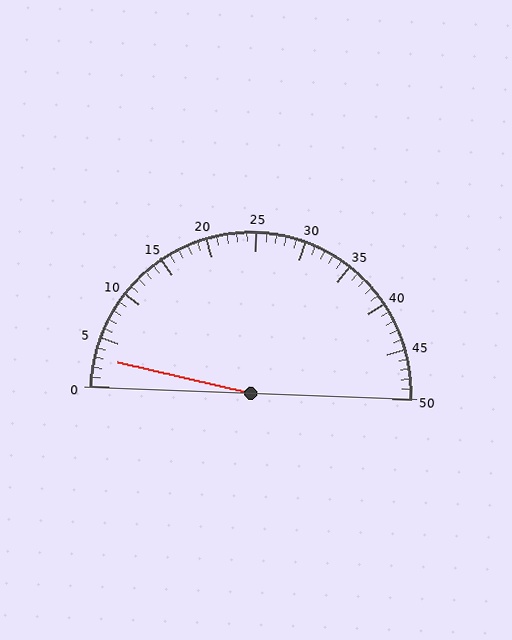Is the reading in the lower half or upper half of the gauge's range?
The reading is in the lower half of the range (0 to 50).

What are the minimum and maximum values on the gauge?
The gauge ranges from 0 to 50.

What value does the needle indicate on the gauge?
The needle indicates approximately 3.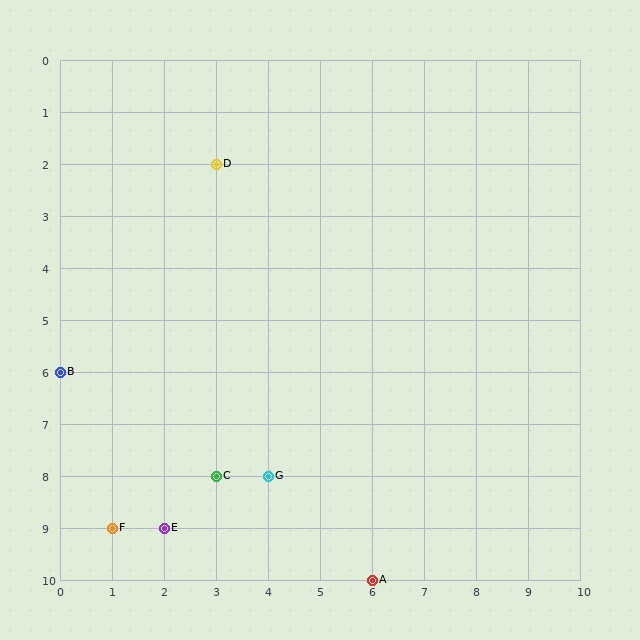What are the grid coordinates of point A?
Point A is at grid coordinates (6, 10).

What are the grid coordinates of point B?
Point B is at grid coordinates (0, 6).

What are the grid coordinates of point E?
Point E is at grid coordinates (2, 9).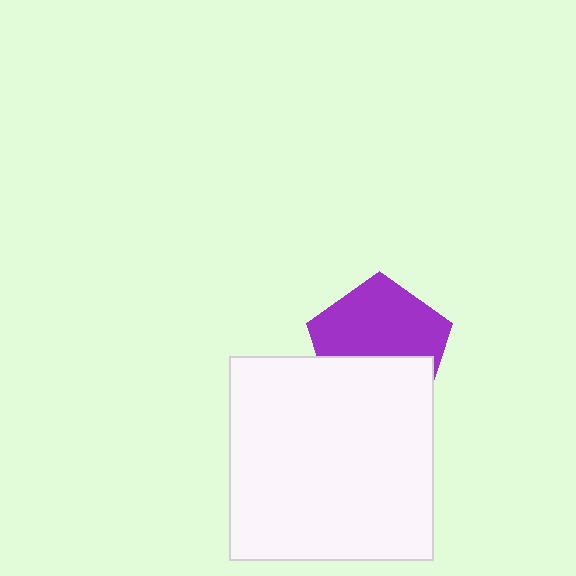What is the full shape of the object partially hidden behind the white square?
The partially hidden object is a purple pentagon.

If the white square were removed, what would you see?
You would see the complete purple pentagon.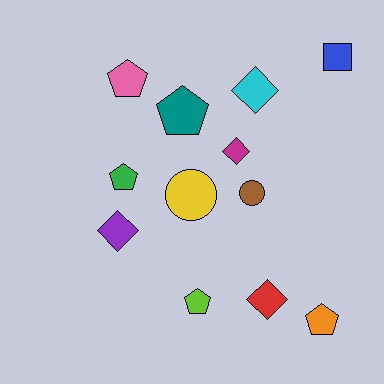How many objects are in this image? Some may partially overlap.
There are 12 objects.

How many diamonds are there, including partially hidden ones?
There are 4 diamonds.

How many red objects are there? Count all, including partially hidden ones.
There is 1 red object.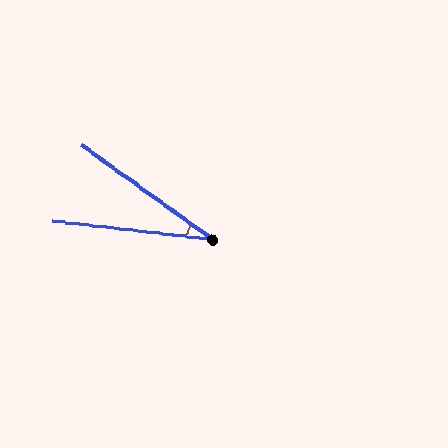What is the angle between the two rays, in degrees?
Approximately 29 degrees.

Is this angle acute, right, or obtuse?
It is acute.